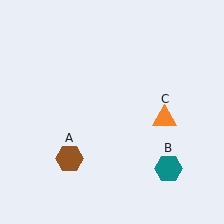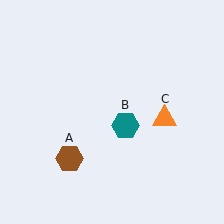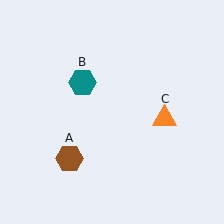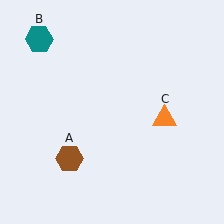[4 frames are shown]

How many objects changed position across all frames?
1 object changed position: teal hexagon (object B).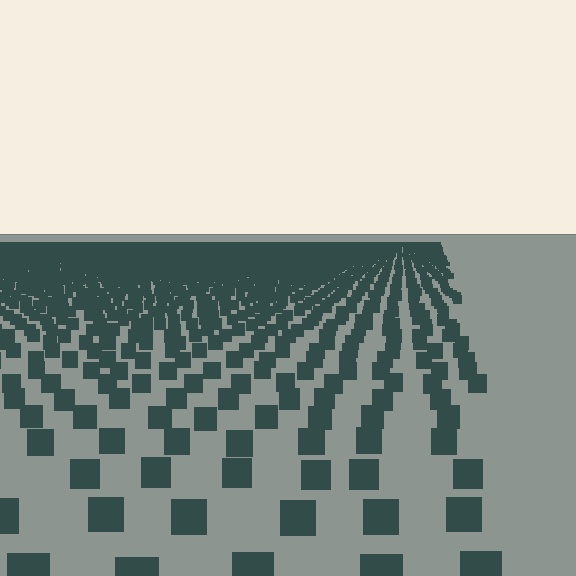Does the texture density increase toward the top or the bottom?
Density increases toward the top.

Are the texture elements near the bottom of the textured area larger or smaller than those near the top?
Larger. Near the bottom, elements are closer to the viewer and appear at a bigger on-screen size.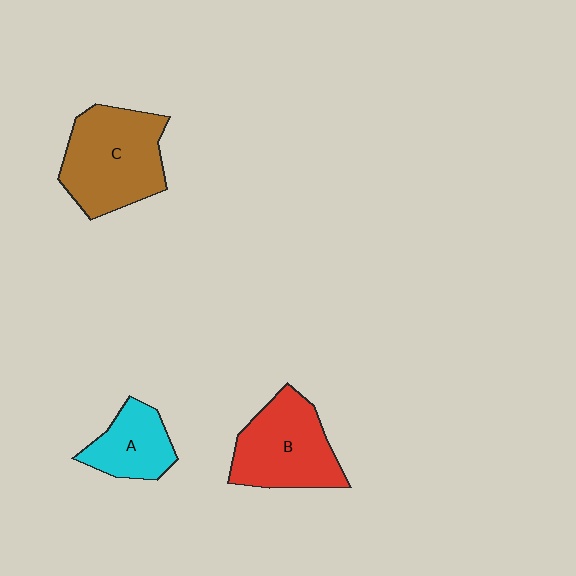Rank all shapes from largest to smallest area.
From largest to smallest: C (brown), B (red), A (cyan).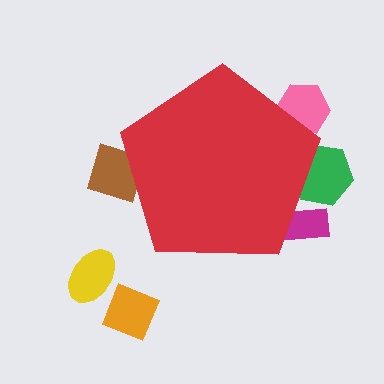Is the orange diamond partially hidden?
No, the orange diamond is fully visible.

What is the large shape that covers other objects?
A red pentagon.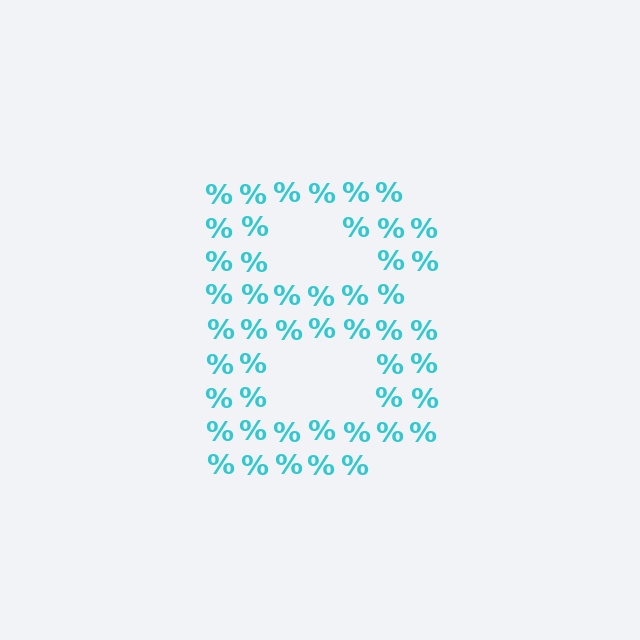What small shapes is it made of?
It is made of small percent signs.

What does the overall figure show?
The overall figure shows the letter B.